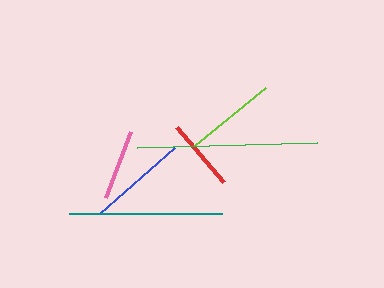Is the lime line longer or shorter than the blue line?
The blue line is longer than the lime line.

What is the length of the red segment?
The red segment is approximately 72 pixels long.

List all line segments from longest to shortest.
From longest to shortest: green, teal, blue, lime, red, pink.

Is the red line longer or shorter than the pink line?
The red line is longer than the pink line.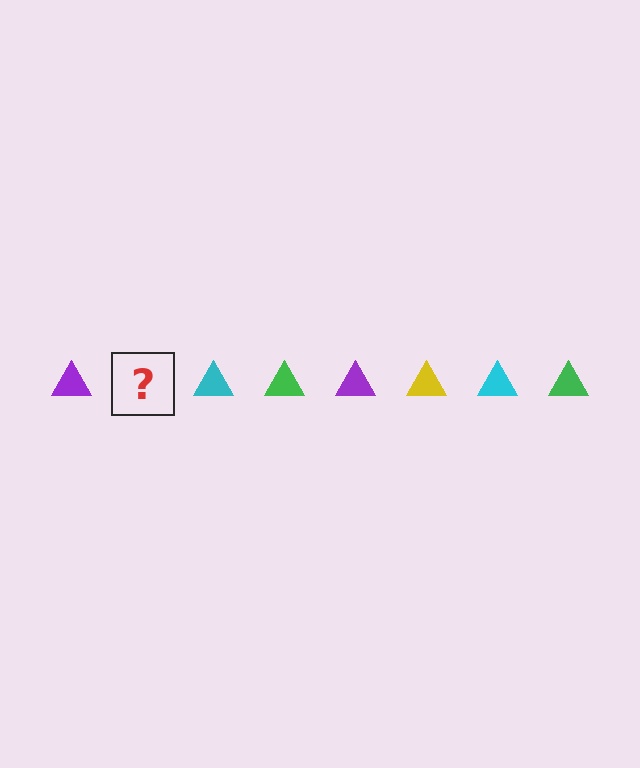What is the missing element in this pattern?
The missing element is a yellow triangle.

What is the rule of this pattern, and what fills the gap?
The rule is that the pattern cycles through purple, yellow, cyan, green triangles. The gap should be filled with a yellow triangle.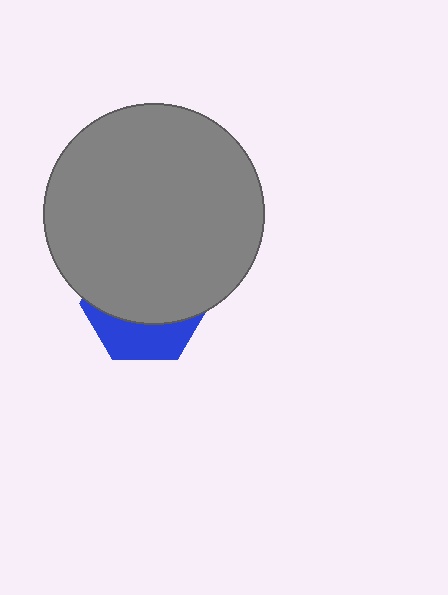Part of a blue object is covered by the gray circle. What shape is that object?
It is a hexagon.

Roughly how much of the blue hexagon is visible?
A small part of it is visible (roughly 33%).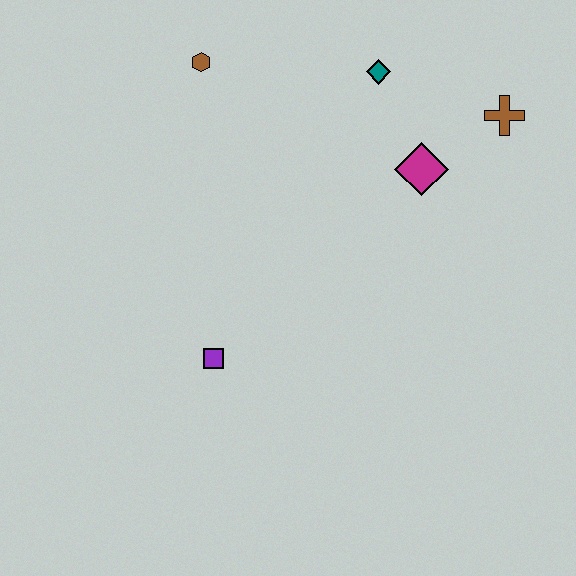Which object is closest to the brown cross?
The magenta diamond is closest to the brown cross.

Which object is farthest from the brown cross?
The purple square is farthest from the brown cross.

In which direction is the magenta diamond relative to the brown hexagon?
The magenta diamond is to the right of the brown hexagon.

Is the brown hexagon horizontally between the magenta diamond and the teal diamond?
No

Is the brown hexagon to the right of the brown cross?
No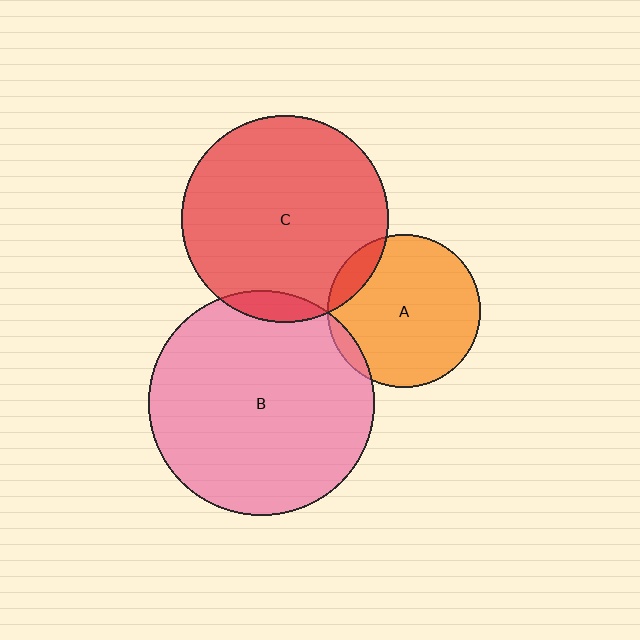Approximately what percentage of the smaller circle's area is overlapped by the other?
Approximately 10%.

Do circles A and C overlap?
Yes.